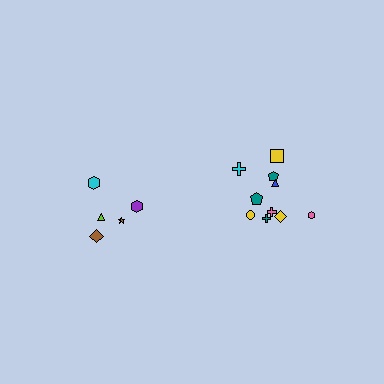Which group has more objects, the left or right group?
The right group.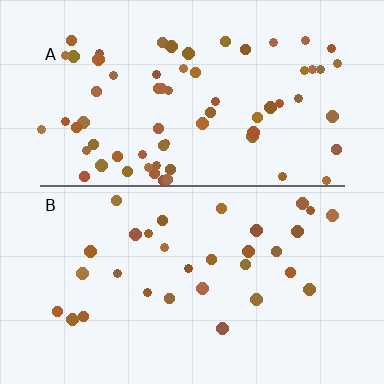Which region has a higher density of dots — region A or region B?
A (the top).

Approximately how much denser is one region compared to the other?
Approximately 2.2× — region A over region B.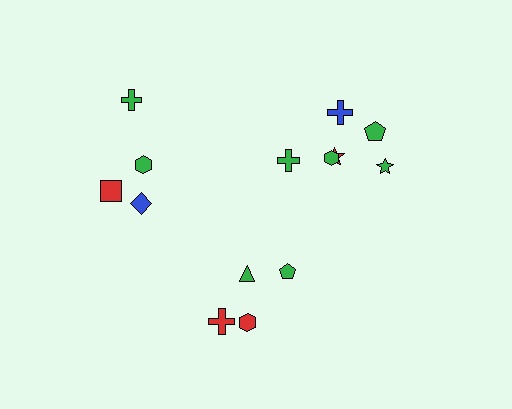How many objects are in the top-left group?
There are 4 objects.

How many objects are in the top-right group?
There are 6 objects.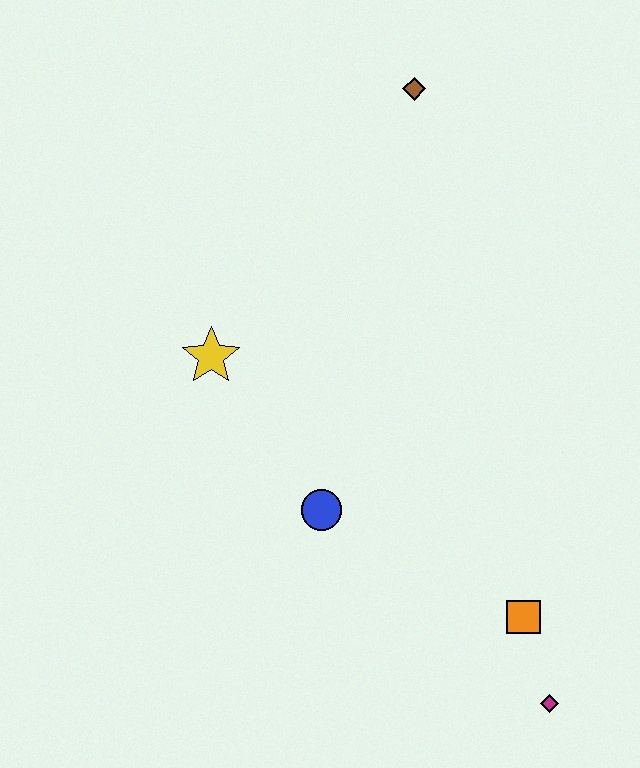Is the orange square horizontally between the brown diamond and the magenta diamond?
Yes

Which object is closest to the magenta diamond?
The orange square is closest to the magenta diamond.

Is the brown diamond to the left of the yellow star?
No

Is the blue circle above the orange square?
Yes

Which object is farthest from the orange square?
The brown diamond is farthest from the orange square.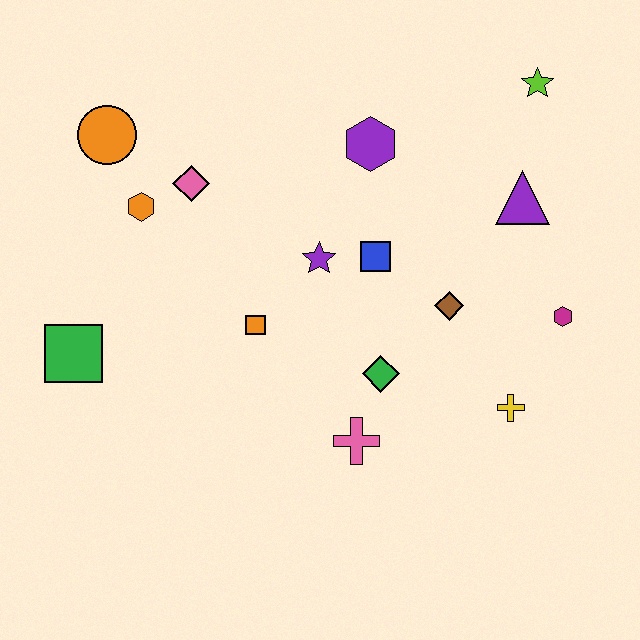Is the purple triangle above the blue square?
Yes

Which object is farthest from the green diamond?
The orange circle is farthest from the green diamond.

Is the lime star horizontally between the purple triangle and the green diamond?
No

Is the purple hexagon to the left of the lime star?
Yes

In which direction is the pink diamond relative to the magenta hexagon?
The pink diamond is to the left of the magenta hexagon.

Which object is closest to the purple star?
The blue square is closest to the purple star.